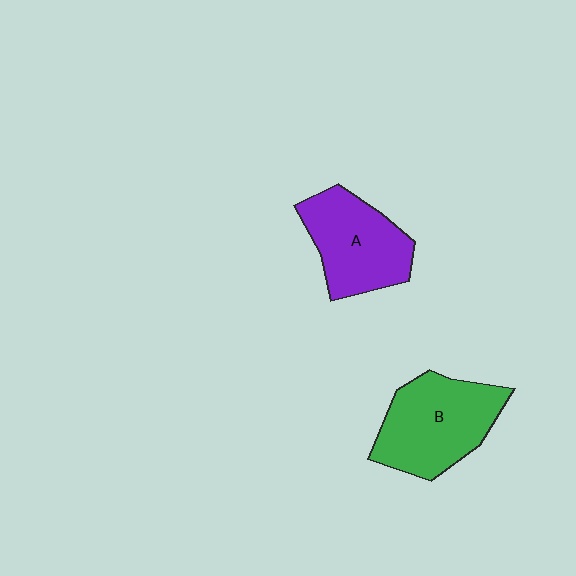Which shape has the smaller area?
Shape A (purple).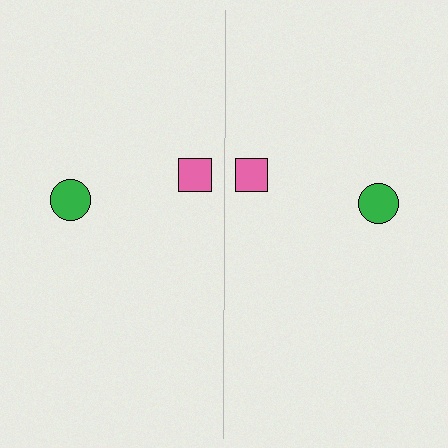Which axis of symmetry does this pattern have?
The pattern has a vertical axis of symmetry running through the center of the image.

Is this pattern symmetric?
Yes, this pattern has bilateral (reflection) symmetry.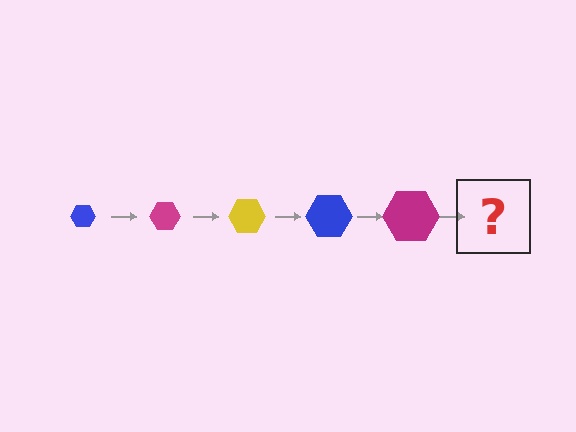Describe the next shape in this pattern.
It should be a yellow hexagon, larger than the previous one.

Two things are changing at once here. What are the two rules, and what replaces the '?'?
The two rules are that the hexagon grows larger each step and the color cycles through blue, magenta, and yellow. The '?' should be a yellow hexagon, larger than the previous one.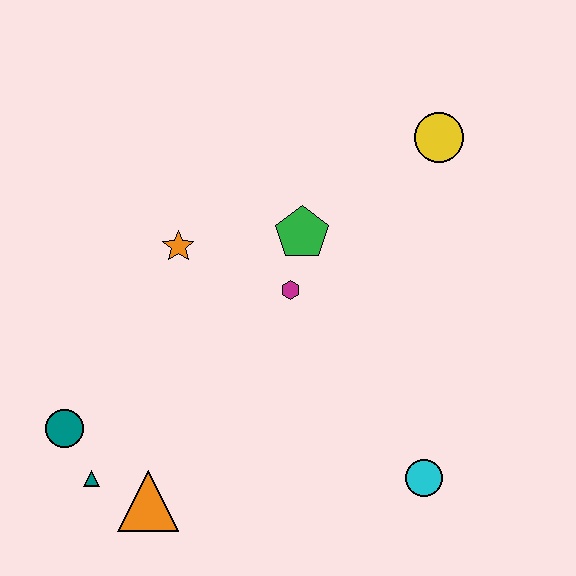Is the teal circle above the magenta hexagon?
No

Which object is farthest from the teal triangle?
The yellow circle is farthest from the teal triangle.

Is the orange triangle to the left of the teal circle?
No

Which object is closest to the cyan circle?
The magenta hexagon is closest to the cyan circle.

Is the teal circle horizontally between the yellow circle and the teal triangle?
No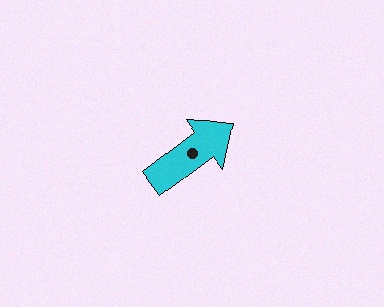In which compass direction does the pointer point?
Northeast.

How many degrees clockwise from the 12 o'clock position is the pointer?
Approximately 52 degrees.